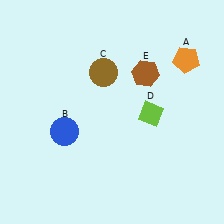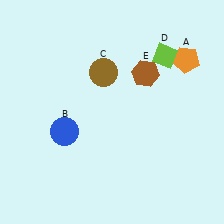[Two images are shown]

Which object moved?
The lime diamond (D) moved up.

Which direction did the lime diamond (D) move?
The lime diamond (D) moved up.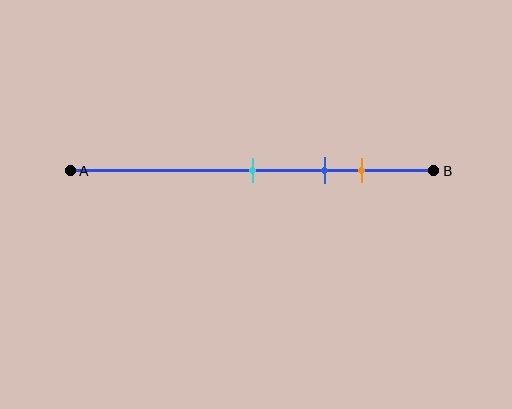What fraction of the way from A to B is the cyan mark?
The cyan mark is approximately 50% (0.5) of the way from A to B.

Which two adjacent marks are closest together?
The blue and orange marks are the closest adjacent pair.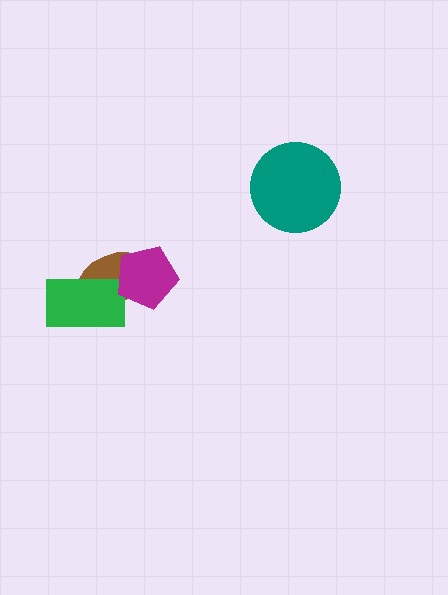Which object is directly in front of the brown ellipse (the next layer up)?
The green rectangle is directly in front of the brown ellipse.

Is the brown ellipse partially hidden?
Yes, it is partially covered by another shape.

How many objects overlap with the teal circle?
0 objects overlap with the teal circle.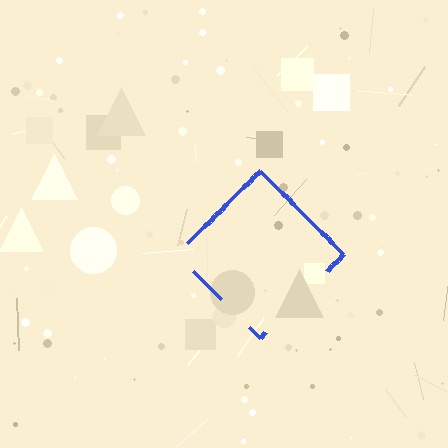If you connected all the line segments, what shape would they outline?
They would outline a diamond.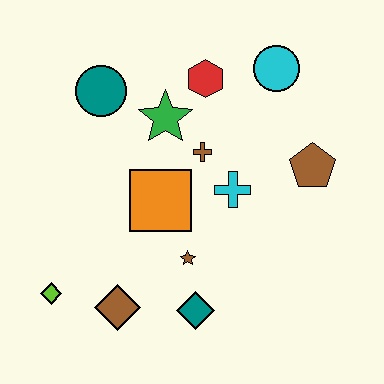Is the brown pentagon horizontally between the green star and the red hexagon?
No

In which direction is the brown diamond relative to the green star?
The brown diamond is below the green star.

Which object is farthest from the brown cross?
The lime diamond is farthest from the brown cross.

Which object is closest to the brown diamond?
The lime diamond is closest to the brown diamond.